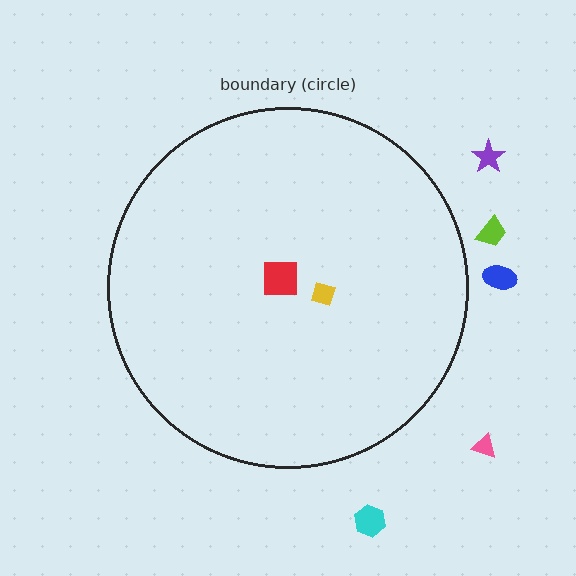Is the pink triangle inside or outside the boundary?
Outside.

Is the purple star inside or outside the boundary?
Outside.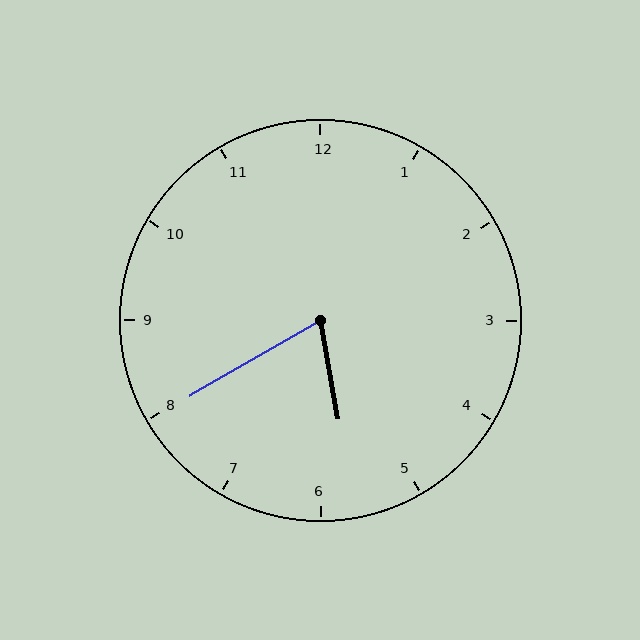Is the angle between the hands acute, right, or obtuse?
It is acute.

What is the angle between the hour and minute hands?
Approximately 70 degrees.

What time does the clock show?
5:40.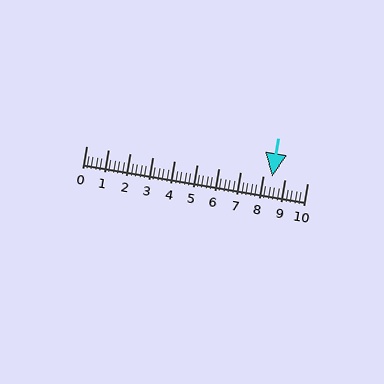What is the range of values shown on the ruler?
The ruler shows values from 0 to 10.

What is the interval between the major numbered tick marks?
The major tick marks are spaced 1 units apart.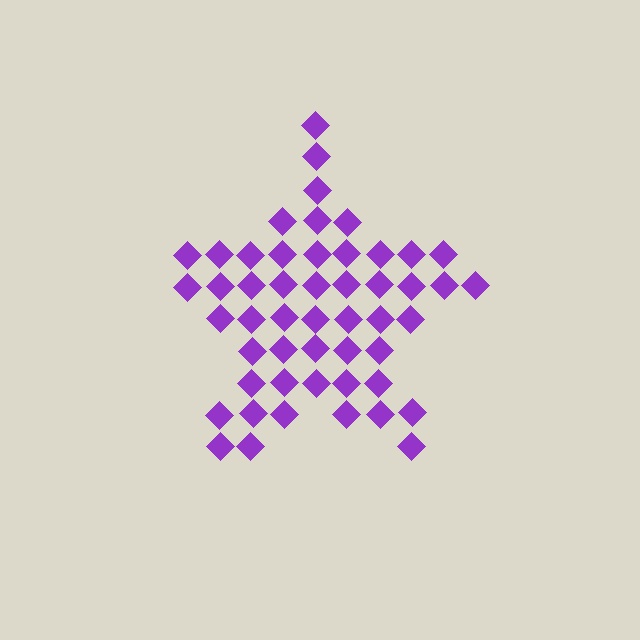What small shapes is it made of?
It is made of small diamonds.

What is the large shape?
The large shape is a star.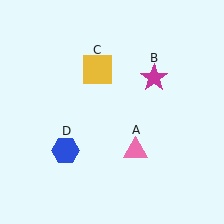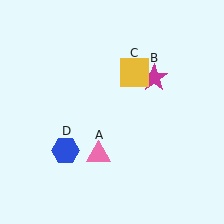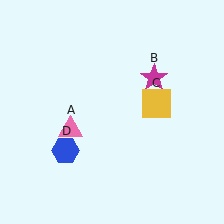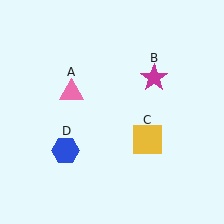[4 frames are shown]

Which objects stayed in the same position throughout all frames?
Magenta star (object B) and blue hexagon (object D) remained stationary.